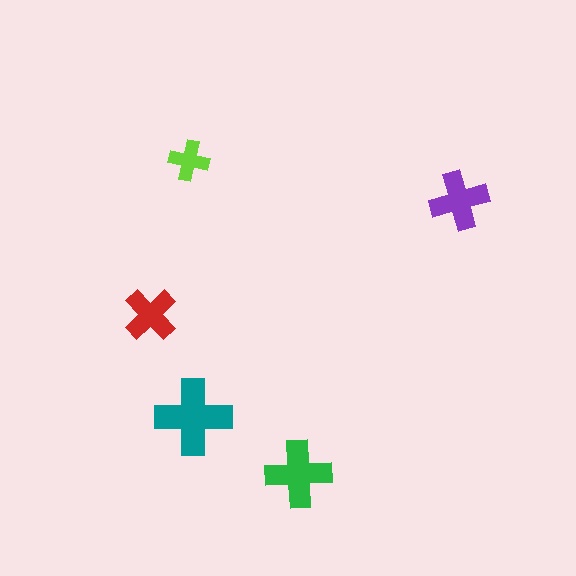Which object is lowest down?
The green cross is bottommost.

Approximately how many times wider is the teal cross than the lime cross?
About 2 times wider.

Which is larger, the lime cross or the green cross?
The green one.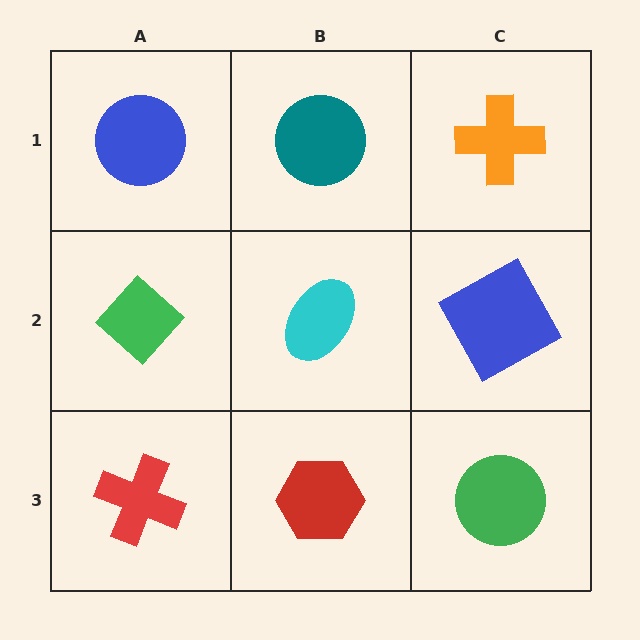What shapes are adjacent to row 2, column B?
A teal circle (row 1, column B), a red hexagon (row 3, column B), a green diamond (row 2, column A), a blue square (row 2, column C).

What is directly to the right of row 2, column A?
A cyan ellipse.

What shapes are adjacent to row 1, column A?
A green diamond (row 2, column A), a teal circle (row 1, column B).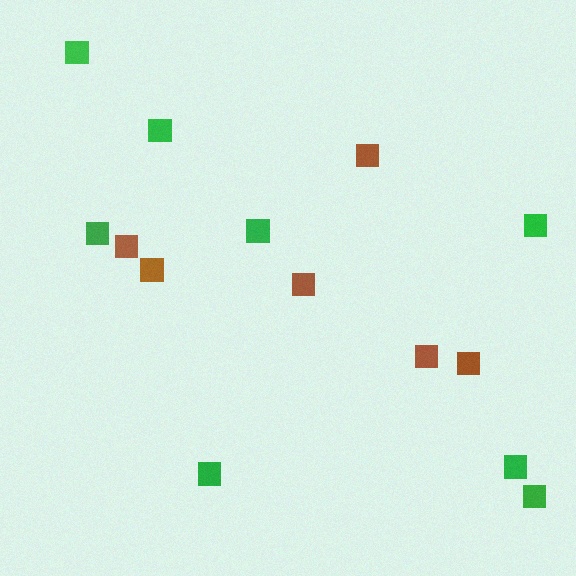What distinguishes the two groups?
There are 2 groups: one group of brown squares (6) and one group of green squares (8).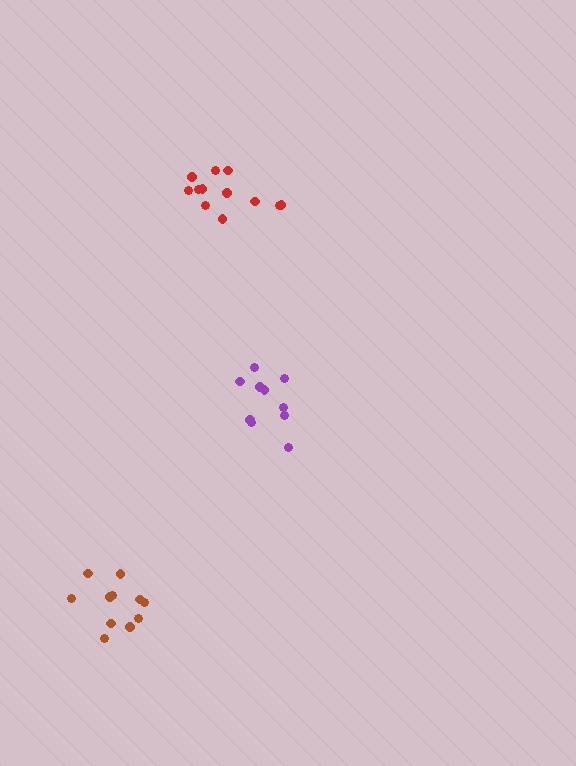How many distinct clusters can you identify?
There are 3 distinct clusters.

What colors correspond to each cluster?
The clusters are colored: purple, brown, red.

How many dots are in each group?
Group 1: 10 dots, Group 2: 11 dots, Group 3: 12 dots (33 total).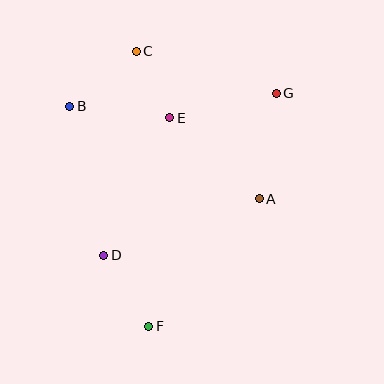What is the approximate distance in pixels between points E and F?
The distance between E and F is approximately 210 pixels.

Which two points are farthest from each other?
Points C and F are farthest from each other.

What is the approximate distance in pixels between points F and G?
The distance between F and G is approximately 266 pixels.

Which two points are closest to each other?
Points C and E are closest to each other.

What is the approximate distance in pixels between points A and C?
The distance between A and C is approximately 192 pixels.